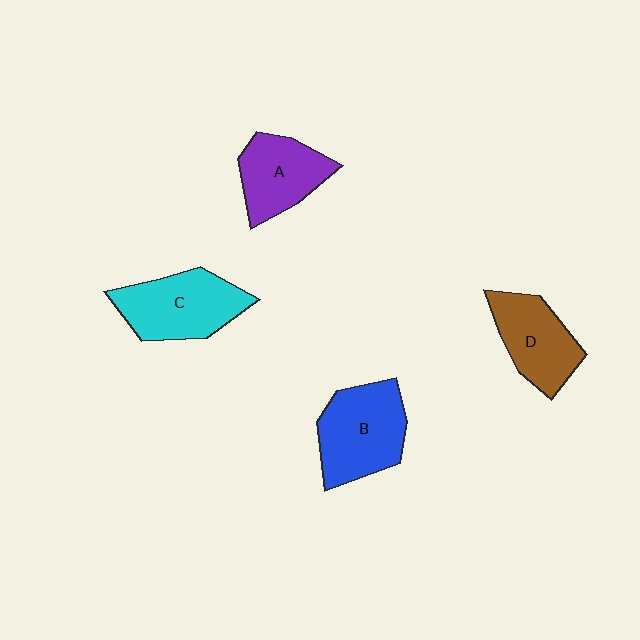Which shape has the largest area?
Shape B (blue).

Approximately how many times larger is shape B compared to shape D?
Approximately 1.2 times.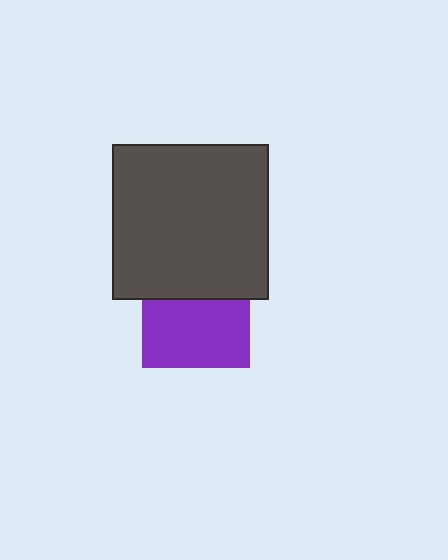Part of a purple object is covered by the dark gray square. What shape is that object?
It is a square.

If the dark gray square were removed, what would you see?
You would see the complete purple square.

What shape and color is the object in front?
The object in front is a dark gray square.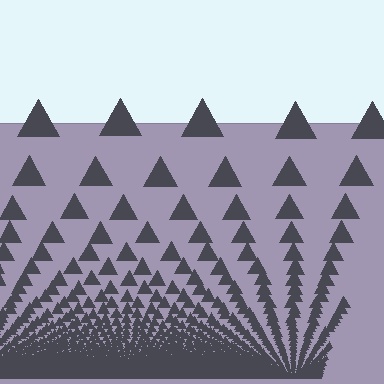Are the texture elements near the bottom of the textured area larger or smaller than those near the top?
Smaller. The gradient is inverted — elements near the bottom are smaller and denser.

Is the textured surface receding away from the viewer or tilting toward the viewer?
The surface appears to tilt toward the viewer. Texture elements get larger and sparser toward the top.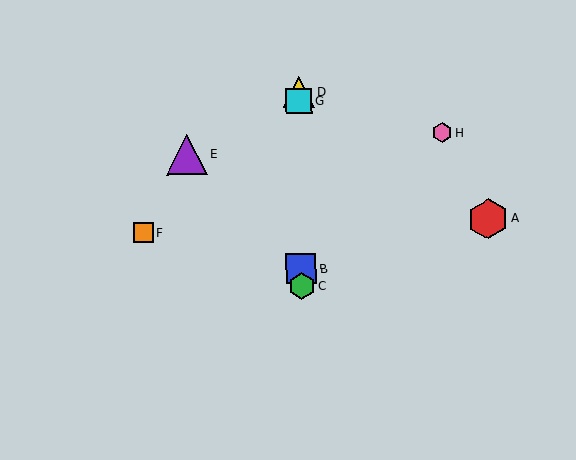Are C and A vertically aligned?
No, C is at x≈301 and A is at x≈488.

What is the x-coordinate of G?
Object G is at x≈299.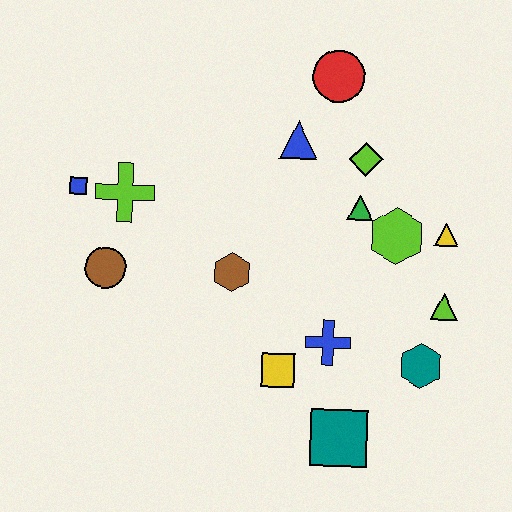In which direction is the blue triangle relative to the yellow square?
The blue triangle is above the yellow square.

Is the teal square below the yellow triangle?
Yes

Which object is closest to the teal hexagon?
The lime triangle is closest to the teal hexagon.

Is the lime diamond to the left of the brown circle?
No